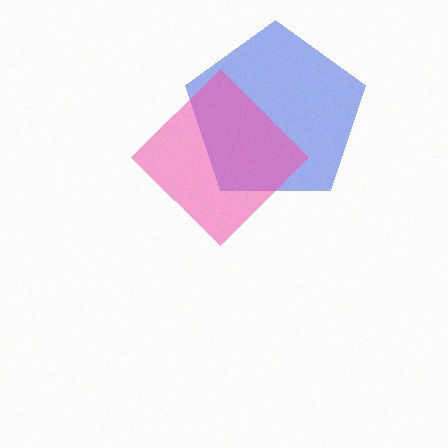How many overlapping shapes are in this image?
There are 2 overlapping shapes in the image.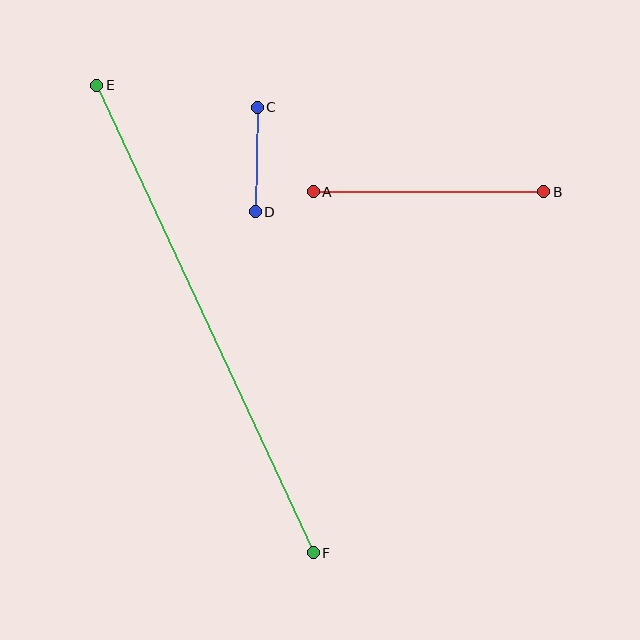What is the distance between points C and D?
The distance is approximately 105 pixels.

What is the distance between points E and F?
The distance is approximately 515 pixels.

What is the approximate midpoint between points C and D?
The midpoint is at approximately (256, 159) pixels.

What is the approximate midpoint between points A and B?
The midpoint is at approximately (428, 192) pixels.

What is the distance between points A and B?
The distance is approximately 231 pixels.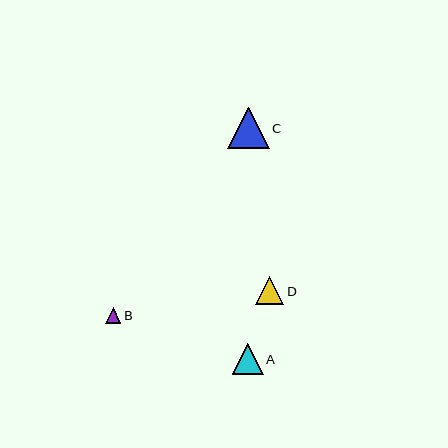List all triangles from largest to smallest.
From largest to smallest: C, A, D, B.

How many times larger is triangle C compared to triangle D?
Triangle C is approximately 1.5 times the size of triangle D.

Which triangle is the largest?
Triangle C is the largest with a size of approximately 41 pixels.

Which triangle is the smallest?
Triangle B is the smallest with a size of approximately 15 pixels.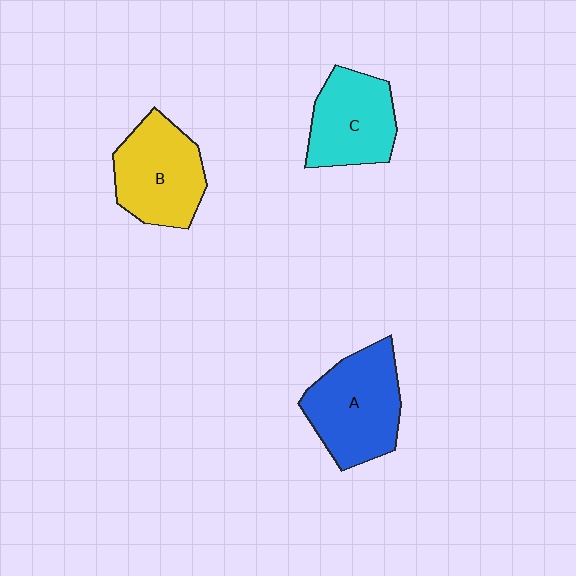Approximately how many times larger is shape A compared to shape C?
Approximately 1.2 times.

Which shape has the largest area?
Shape A (blue).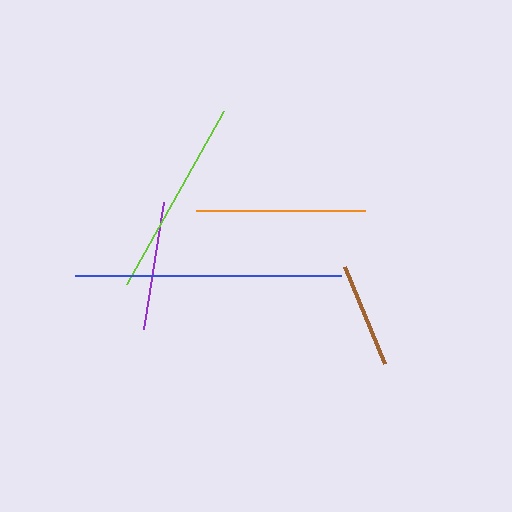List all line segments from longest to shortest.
From longest to shortest: blue, lime, orange, purple, brown.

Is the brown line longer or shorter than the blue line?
The blue line is longer than the brown line.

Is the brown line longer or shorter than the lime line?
The lime line is longer than the brown line.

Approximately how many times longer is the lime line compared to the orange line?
The lime line is approximately 1.2 times the length of the orange line.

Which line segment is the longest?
The blue line is the longest at approximately 266 pixels.